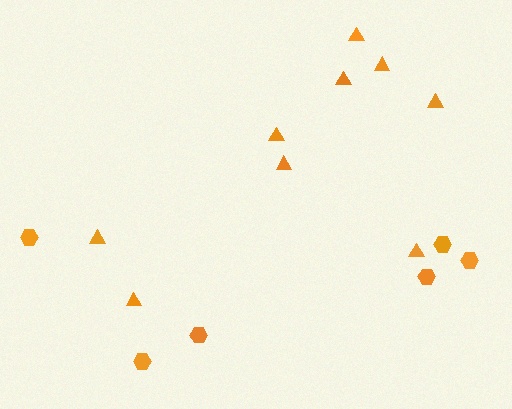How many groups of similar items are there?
There are 2 groups: one group of triangles (9) and one group of hexagons (6).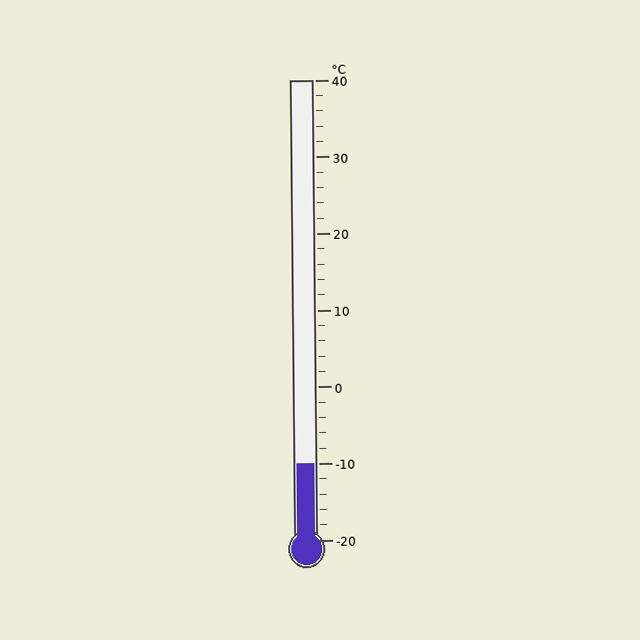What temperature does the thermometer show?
The thermometer shows approximately -10°C.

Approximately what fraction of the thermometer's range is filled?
The thermometer is filled to approximately 15% of its range.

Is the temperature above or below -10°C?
The temperature is at -10°C.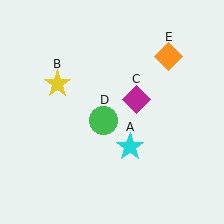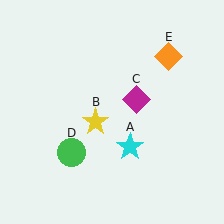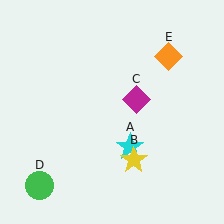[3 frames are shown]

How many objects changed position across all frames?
2 objects changed position: yellow star (object B), green circle (object D).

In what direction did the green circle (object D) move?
The green circle (object D) moved down and to the left.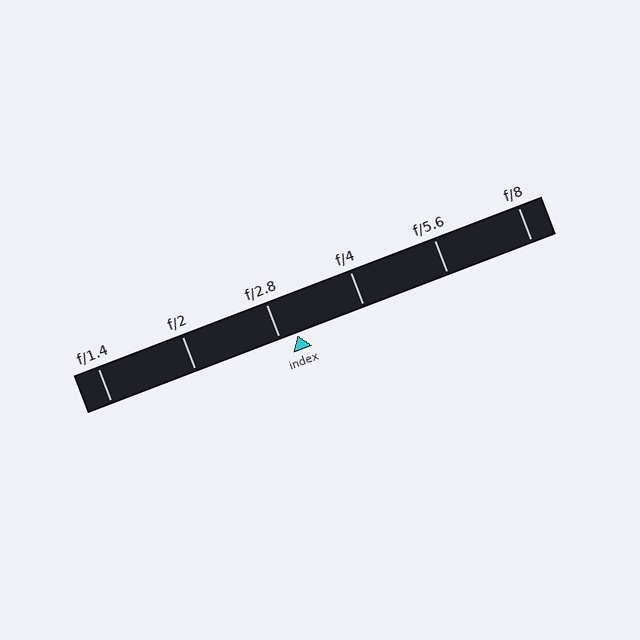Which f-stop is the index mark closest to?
The index mark is closest to f/2.8.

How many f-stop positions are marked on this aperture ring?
There are 6 f-stop positions marked.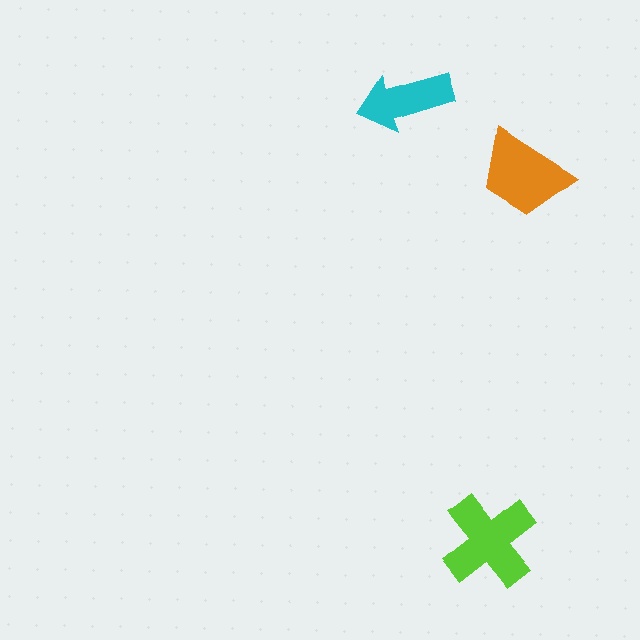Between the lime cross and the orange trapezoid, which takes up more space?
The lime cross.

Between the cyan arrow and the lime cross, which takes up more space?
The lime cross.